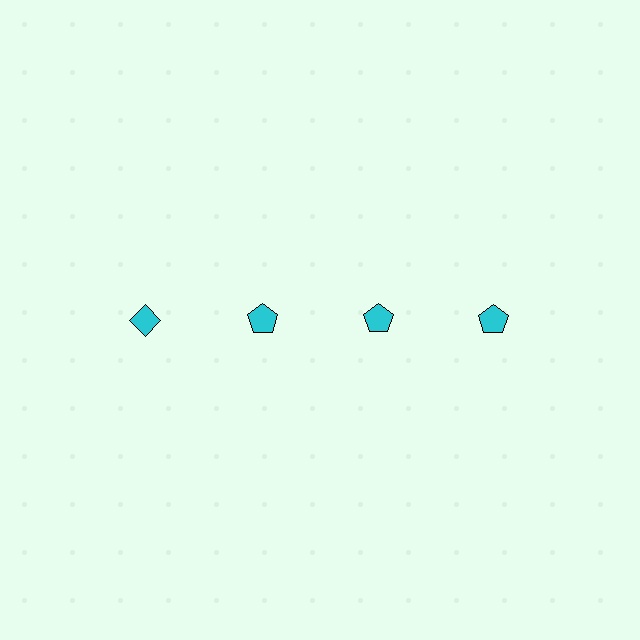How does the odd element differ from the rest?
It has a different shape: diamond instead of pentagon.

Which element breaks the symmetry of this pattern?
The cyan diamond in the top row, leftmost column breaks the symmetry. All other shapes are cyan pentagons.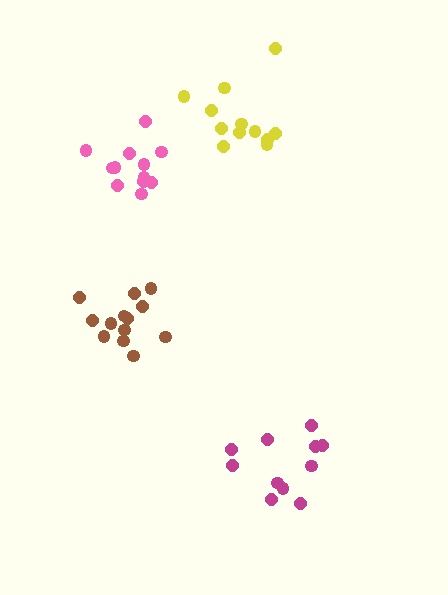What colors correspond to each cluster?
The clusters are colored: brown, magenta, pink, yellow.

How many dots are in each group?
Group 1: 13 dots, Group 2: 11 dots, Group 3: 12 dots, Group 4: 12 dots (48 total).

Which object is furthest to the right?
The magenta cluster is rightmost.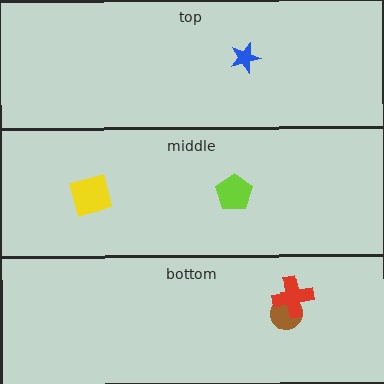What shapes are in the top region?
The blue star.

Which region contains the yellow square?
The middle region.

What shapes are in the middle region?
The yellow square, the lime pentagon.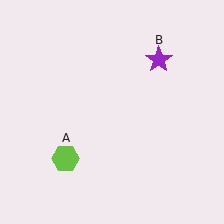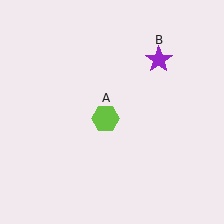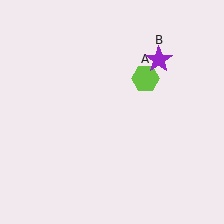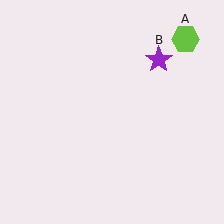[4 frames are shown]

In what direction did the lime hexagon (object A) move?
The lime hexagon (object A) moved up and to the right.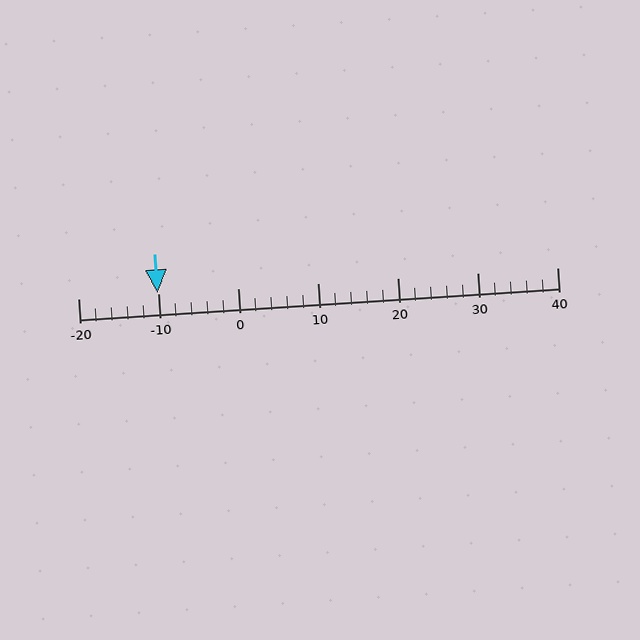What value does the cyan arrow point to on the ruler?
The cyan arrow points to approximately -10.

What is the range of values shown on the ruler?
The ruler shows values from -20 to 40.